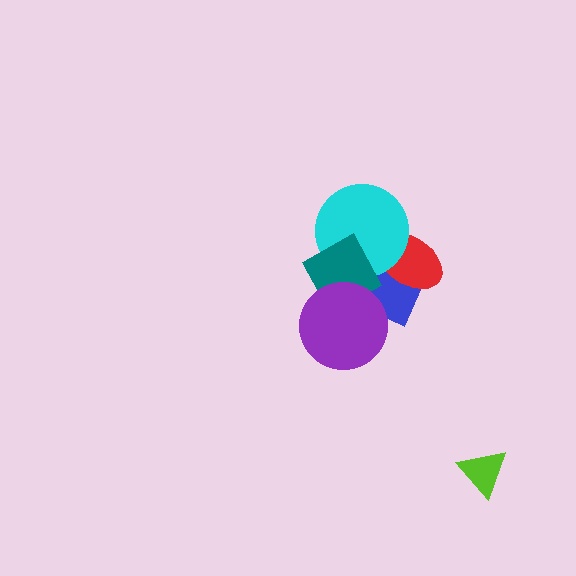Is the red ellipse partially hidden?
Yes, it is partially covered by another shape.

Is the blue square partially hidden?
Yes, it is partially covered by another shape.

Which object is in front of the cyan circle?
The teal diamond is in front of the cyan circle.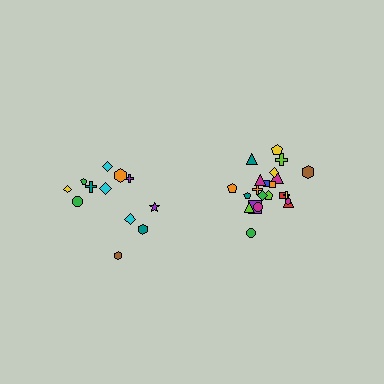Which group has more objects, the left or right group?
The right group.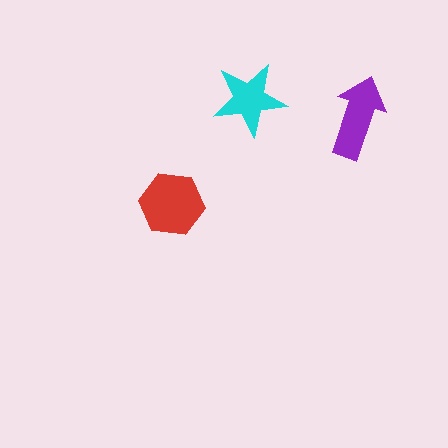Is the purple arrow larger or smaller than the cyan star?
Larger.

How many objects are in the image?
There are 3 objects in the image.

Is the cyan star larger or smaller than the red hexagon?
Smaller.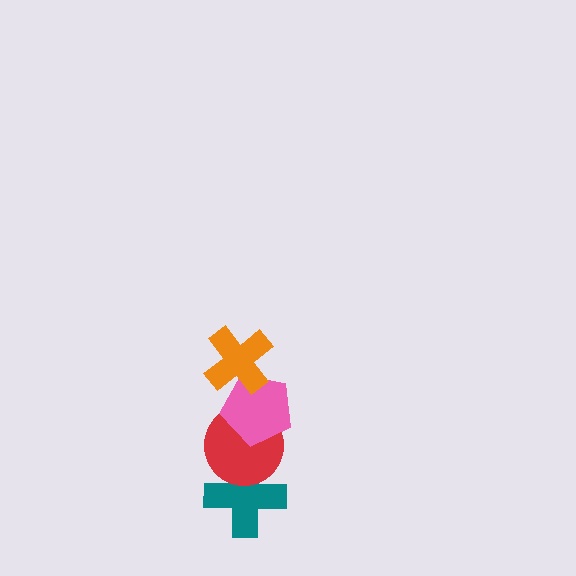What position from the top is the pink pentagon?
The pink pentagon is 2nd from the top.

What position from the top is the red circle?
The red circle is 3rd from the top.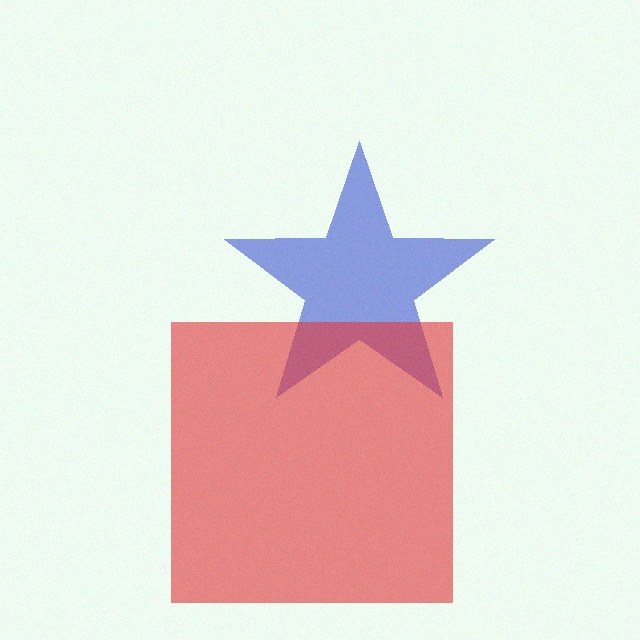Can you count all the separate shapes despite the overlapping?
Yes, there are 2 separate shapes.